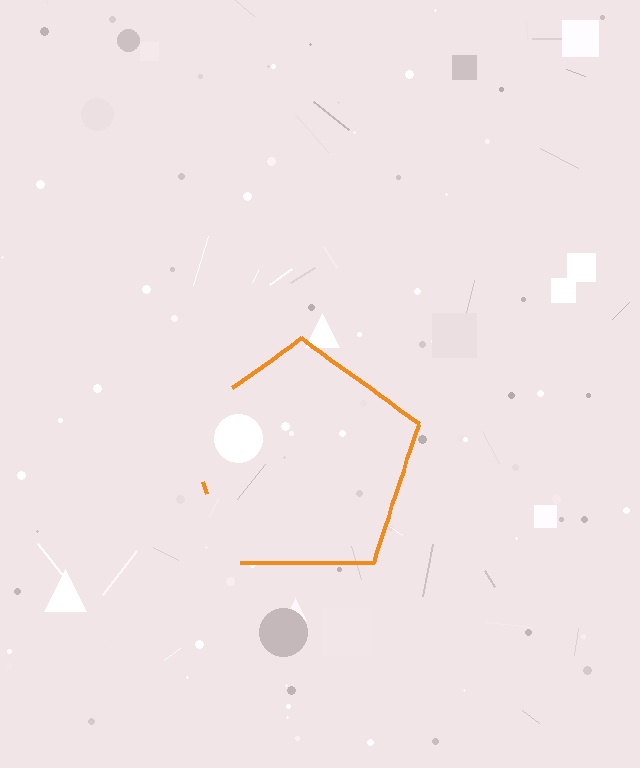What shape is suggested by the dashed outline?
The dashed outline suggests a pentagon.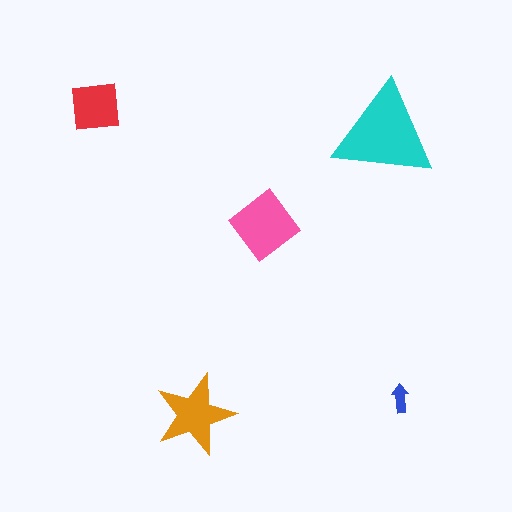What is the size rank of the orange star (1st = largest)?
3rd.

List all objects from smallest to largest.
The blue arrow, the red square, the orange star, the pink diamond, the cyan triangle.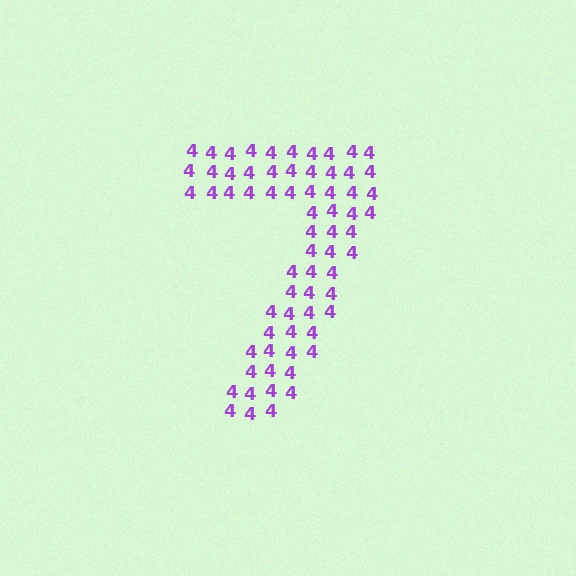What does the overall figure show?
The overall figure shows the digit 7.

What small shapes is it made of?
It is made of small digit 4's.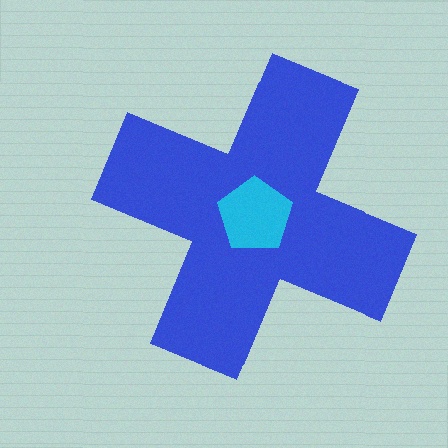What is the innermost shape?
The cyan pentagon.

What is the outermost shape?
The blue cross.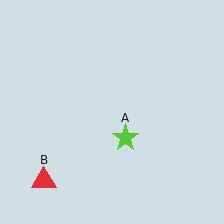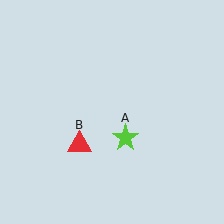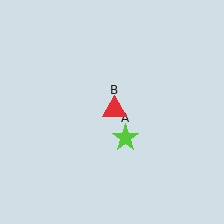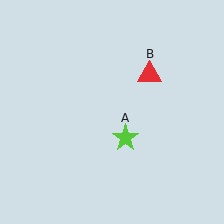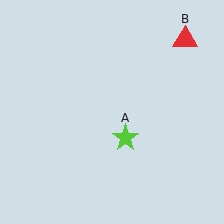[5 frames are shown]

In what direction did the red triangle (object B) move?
The red triangle (object B) moved up and to the right.